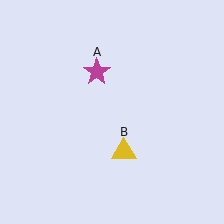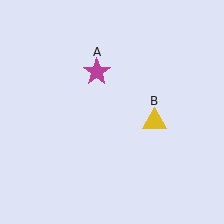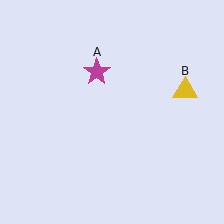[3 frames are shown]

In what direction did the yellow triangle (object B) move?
The yellow triangle (object B) moved up and to the right.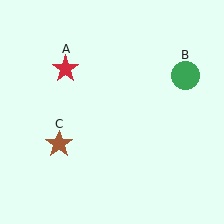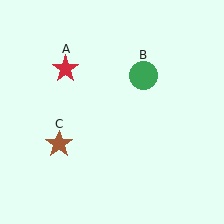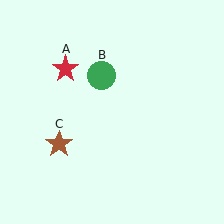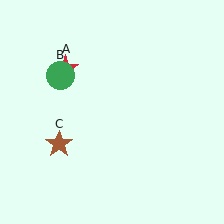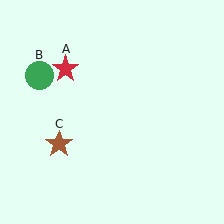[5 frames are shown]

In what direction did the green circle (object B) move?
The green circle (object B) moved left.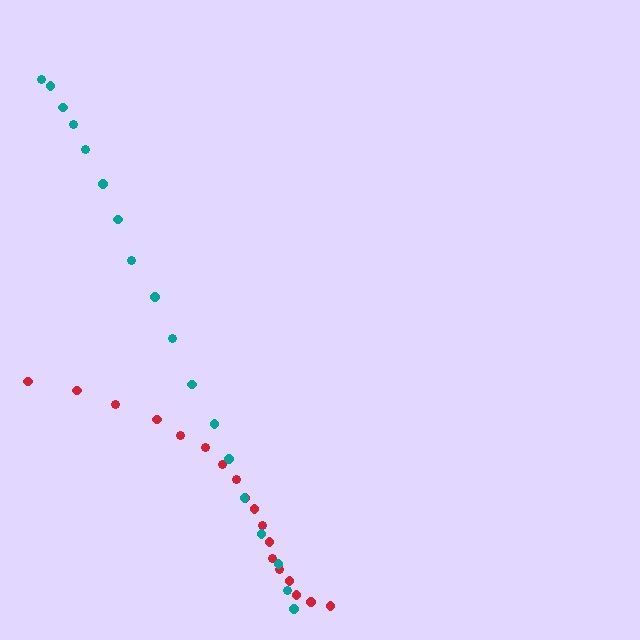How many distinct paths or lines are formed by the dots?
There are 2 distinct paths.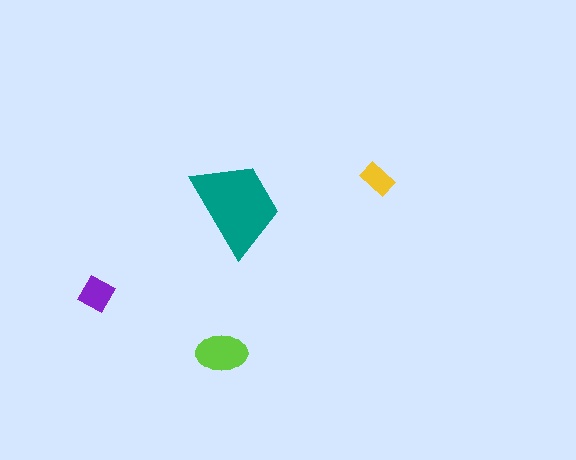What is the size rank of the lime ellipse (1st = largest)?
2nd.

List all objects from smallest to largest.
The yellow rectangle, the purple square, the lime ellipse, the teal trapezoid.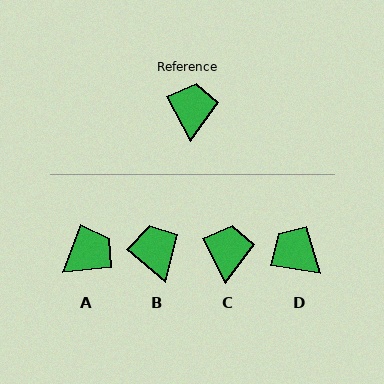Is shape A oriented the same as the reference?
No, it is off by about 48 degrees.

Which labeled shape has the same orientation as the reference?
C.